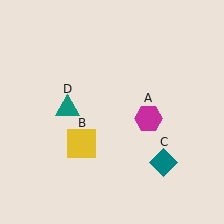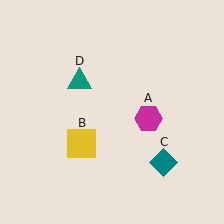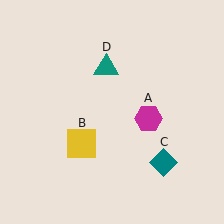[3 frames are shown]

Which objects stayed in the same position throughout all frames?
Magenta hexagon (object A) and yellow square (object B) and teal diamond (object C) remained stationary.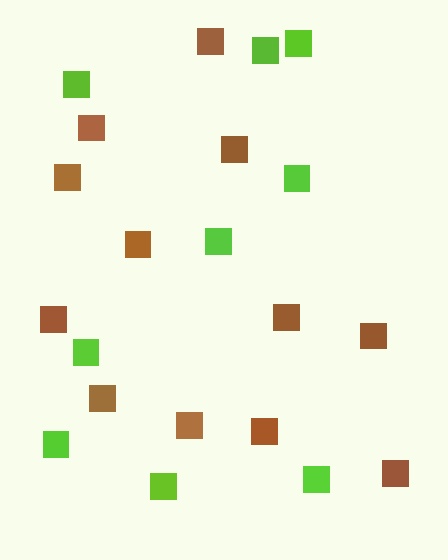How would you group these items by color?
There are 2 groups: one group of lime squares (9) and one group of brown squares (12).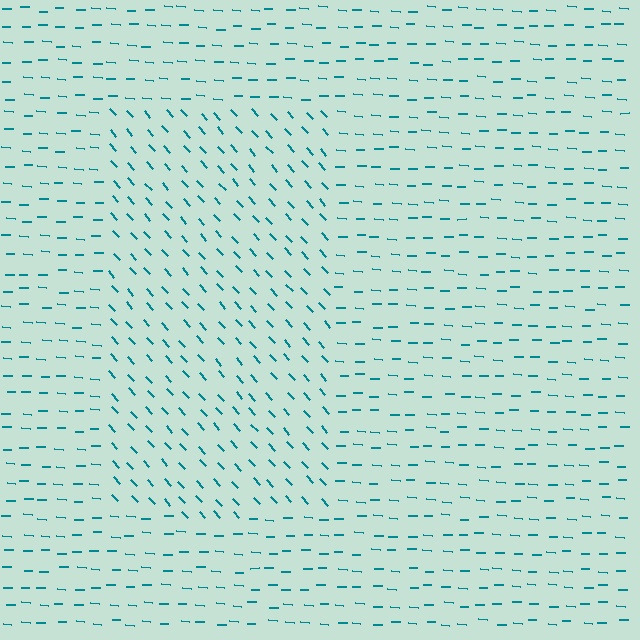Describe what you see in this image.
The image is filled with small teal line segments. A rectangle region in the image has lines oriented differently from the surrounding lines, creating a visible texture boundary.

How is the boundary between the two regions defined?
The boundary is defined purely by a change in line orientation (approximately 45 degrees difference). All lines are the same color and thickness.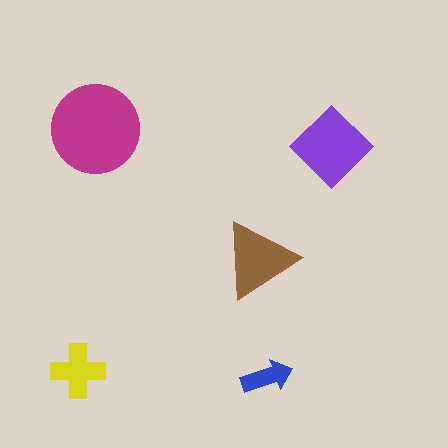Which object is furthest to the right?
The purple diamond is rightmost.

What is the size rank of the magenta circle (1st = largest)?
1st.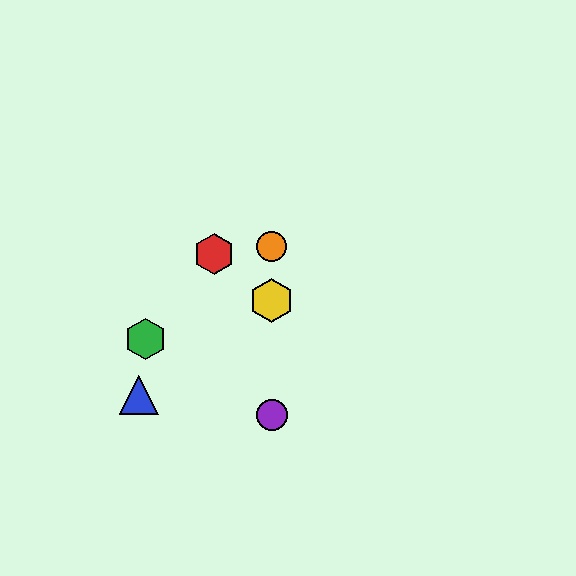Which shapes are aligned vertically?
The yellow hexagon, the purple circle, the orange circle are aligned vertically.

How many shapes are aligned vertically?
3 shapes (the yellow hexagon, the purple circle, the orange circle) are aligned vertically.